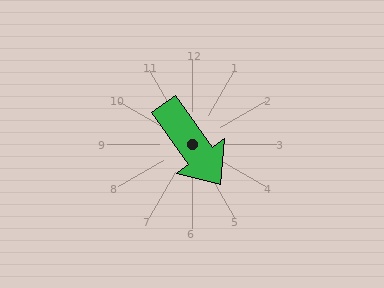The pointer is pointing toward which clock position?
Roughly 5 o'clock.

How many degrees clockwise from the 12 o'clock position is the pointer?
Approximately 145 degrees.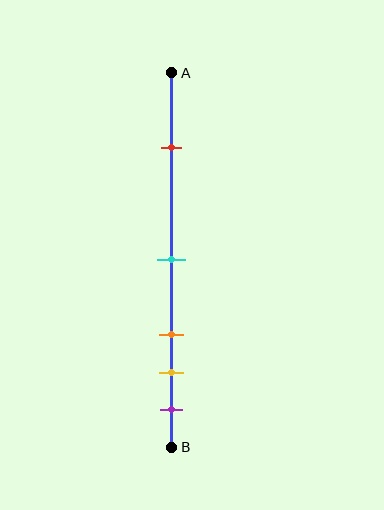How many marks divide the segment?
There are 5 marks dividing the segment.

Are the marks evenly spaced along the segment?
No, the marks are not evenly spaced.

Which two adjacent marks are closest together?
The yellow and purple marks are the closest adjacent pair.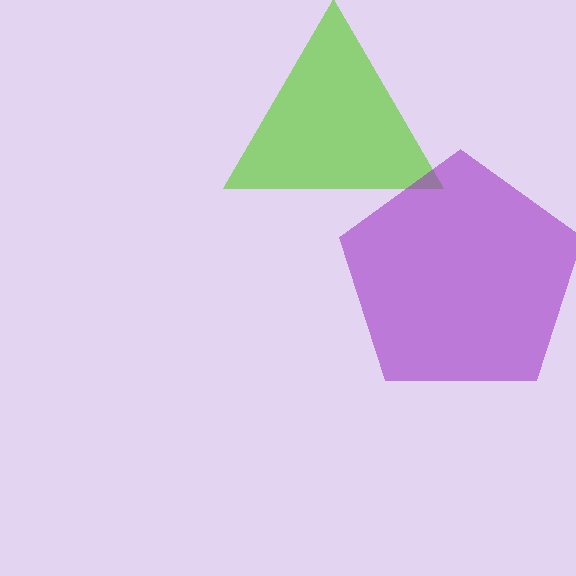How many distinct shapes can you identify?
There are 2 distinct shapes: a lime triangle, a purple pentagon.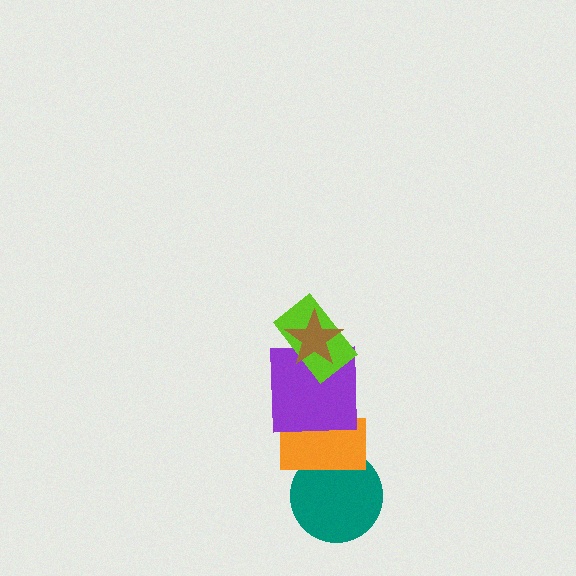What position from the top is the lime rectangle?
The lime rectangle is 2nd from the top.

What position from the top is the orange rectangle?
The orange rectangle is 4th from the top.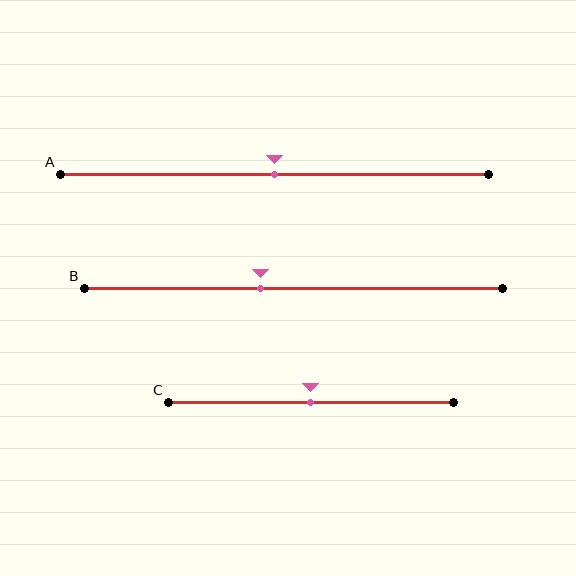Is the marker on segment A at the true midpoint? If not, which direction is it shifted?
Yes, the marker on segment A is at the true midpoint.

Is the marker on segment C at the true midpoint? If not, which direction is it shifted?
Yes, the marker on segment C is at the true midpoint.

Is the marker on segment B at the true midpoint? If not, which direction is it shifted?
No, the marker on segment B is shifted to the left by about 8% of the segment length.